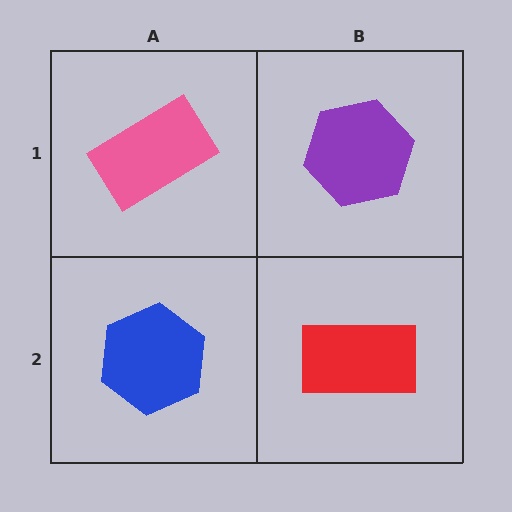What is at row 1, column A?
A pink rectangle.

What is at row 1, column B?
A purple hexagon.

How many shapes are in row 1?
2 shapes.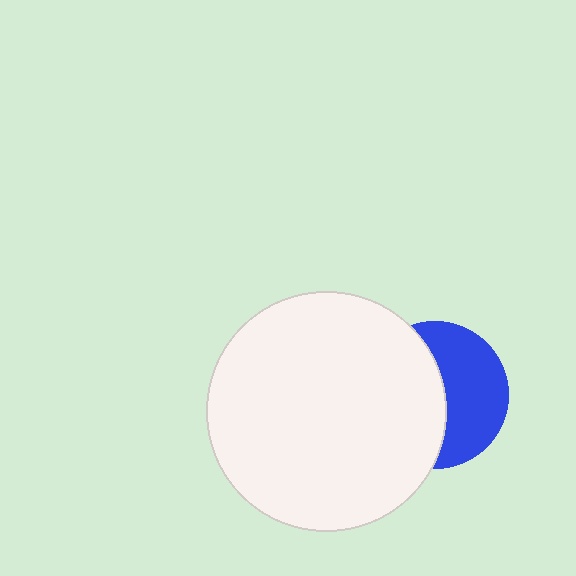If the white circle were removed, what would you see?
You would see the complete blue circle.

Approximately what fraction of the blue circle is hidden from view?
Roughly 52% of the blue circle is hidden behind the white circle.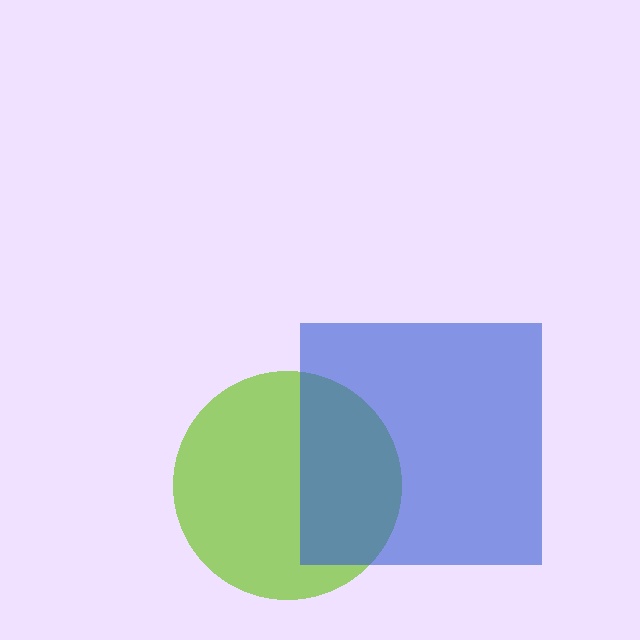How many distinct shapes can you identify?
There are 2 distinct shapes: a lime circle, a blue square.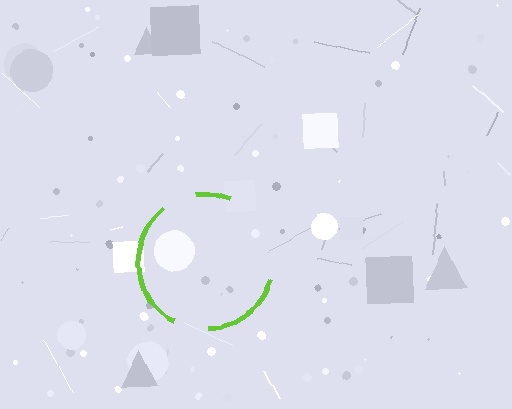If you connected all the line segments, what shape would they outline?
They would outline a circle.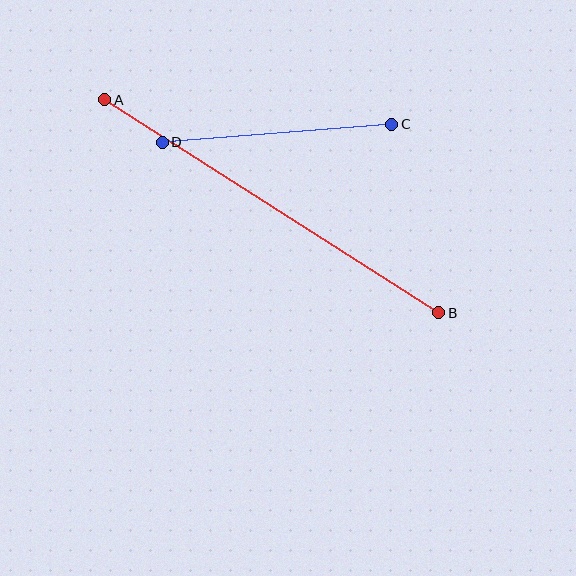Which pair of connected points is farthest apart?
Points A and B are farthest apart.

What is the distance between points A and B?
The distance is approximately 396 pixels.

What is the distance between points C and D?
The distance is approximately 230 pixels.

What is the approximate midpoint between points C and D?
The midpoint is at approximately (277, 133) pixels.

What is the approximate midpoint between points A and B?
The midpoint is at approximately (272, 206) pixels.